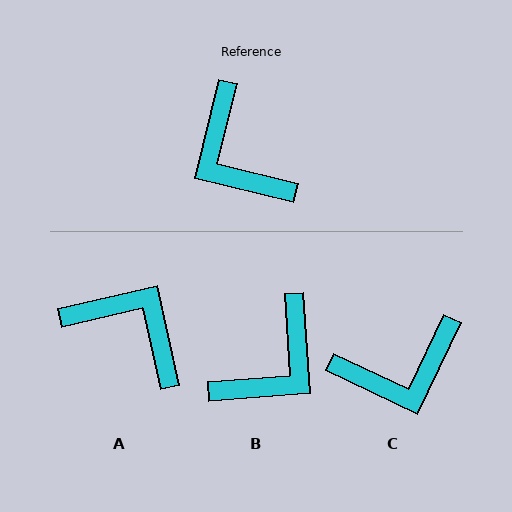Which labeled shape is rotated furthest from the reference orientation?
A, about 153 degrees away.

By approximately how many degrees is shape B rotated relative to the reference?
Approximately 108 degrees counter-clockwise.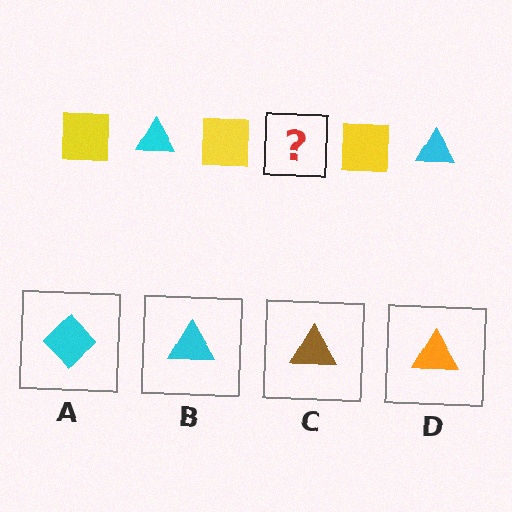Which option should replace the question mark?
Option B.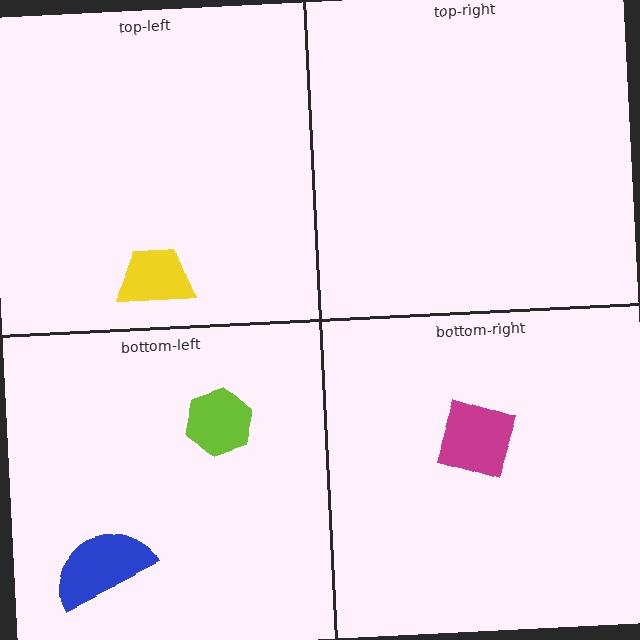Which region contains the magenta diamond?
The bottom-right region.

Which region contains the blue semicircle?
The bottom-left region.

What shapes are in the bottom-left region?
The lime hexagon, the blue semicircle.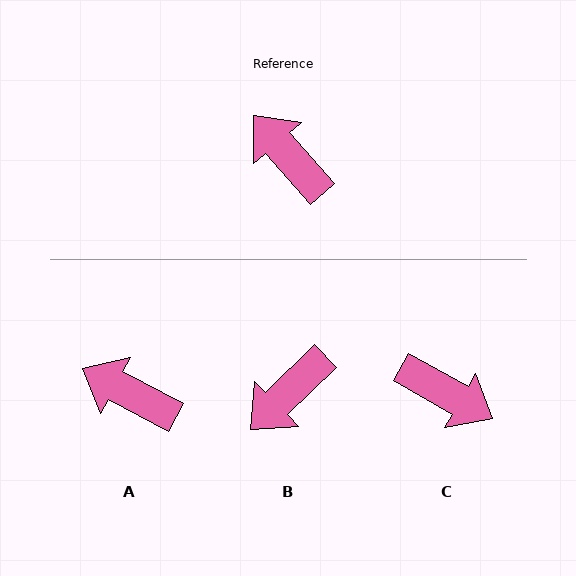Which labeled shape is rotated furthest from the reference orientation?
C, about 160 degrees away.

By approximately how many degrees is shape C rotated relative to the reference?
Approximately 160 degrees clockwise.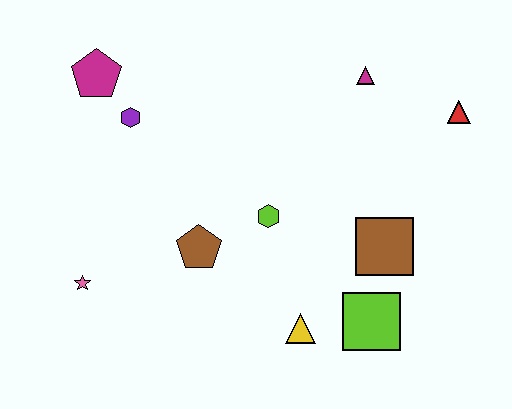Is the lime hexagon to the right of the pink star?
Yes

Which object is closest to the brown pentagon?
The lime hexagon is closest to the brown pentagon.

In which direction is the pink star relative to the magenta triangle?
The pink star is to the left of the magenta triangle.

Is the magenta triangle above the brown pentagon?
Yes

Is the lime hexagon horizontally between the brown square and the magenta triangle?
No